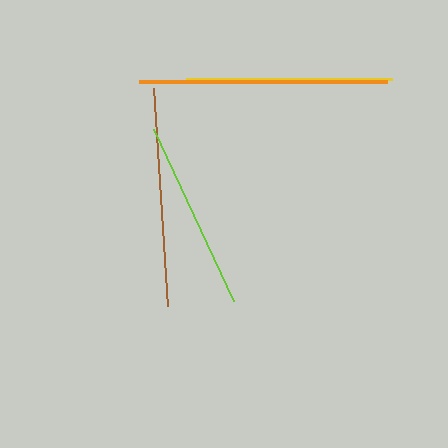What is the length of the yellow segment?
The yellow segment is approximately 206 pixels long.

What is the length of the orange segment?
The orange segment is approximately 247 pixels long.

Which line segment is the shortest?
The lime line is the shortest at approximately 190 pixels.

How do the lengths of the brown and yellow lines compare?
The brown and yellow lines are approximately the same length.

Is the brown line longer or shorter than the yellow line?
The brown line is longer than the yellow line.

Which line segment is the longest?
The orange line is the longest at approximately 247 pixels.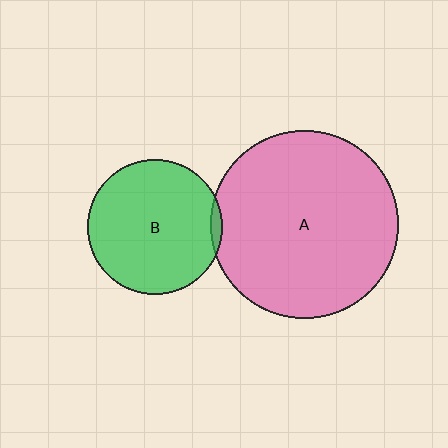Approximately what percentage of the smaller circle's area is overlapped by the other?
Approximately 5%.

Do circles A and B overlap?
Yes.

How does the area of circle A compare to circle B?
Approximately 1.9 times.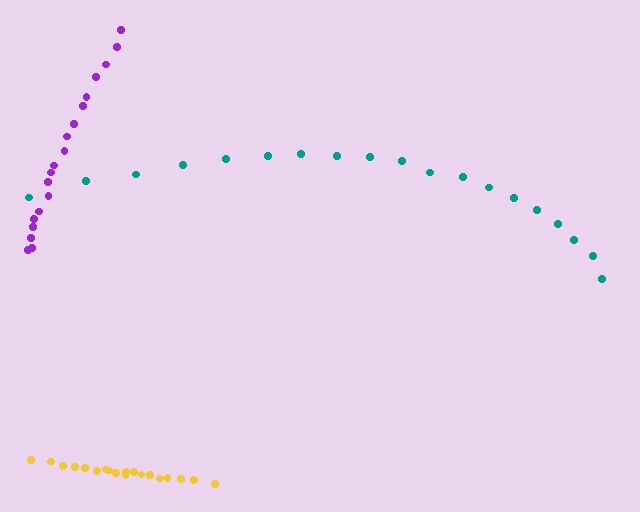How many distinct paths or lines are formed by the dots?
There are 3 distinct paths.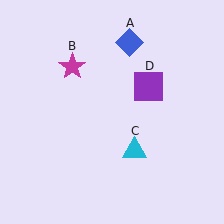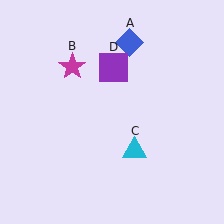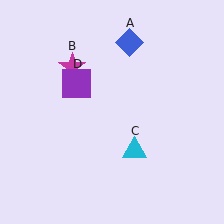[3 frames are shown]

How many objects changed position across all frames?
1 object changed position: purple square (object D).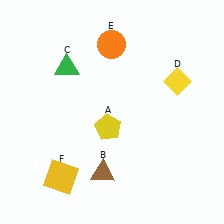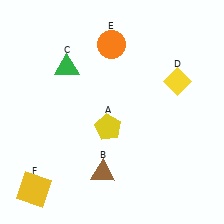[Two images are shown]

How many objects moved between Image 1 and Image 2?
1 object moved between the two images.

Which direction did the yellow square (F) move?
The yellow square (F) moved left.